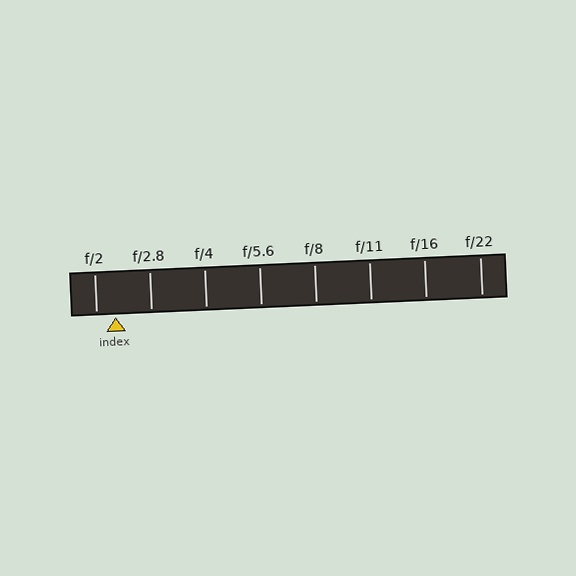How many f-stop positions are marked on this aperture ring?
There are 8 f-stop positions marked.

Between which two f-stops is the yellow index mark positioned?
The index mark is between f/2 and f/2.8.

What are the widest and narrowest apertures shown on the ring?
The widest aperture shown is f/2 and the narrowest is f/22.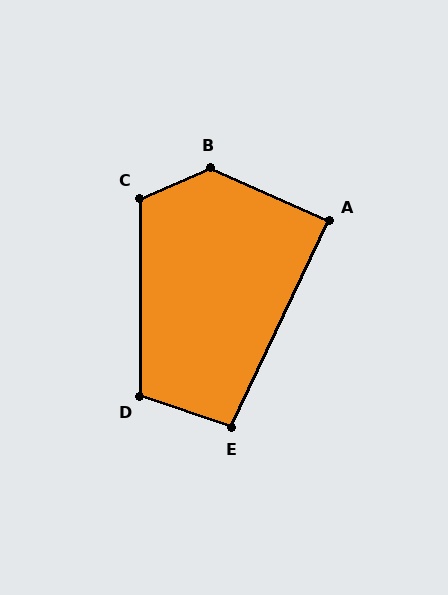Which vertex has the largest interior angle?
B, at approximately 133 degrees.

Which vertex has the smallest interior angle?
A, at approximately 89 degrees.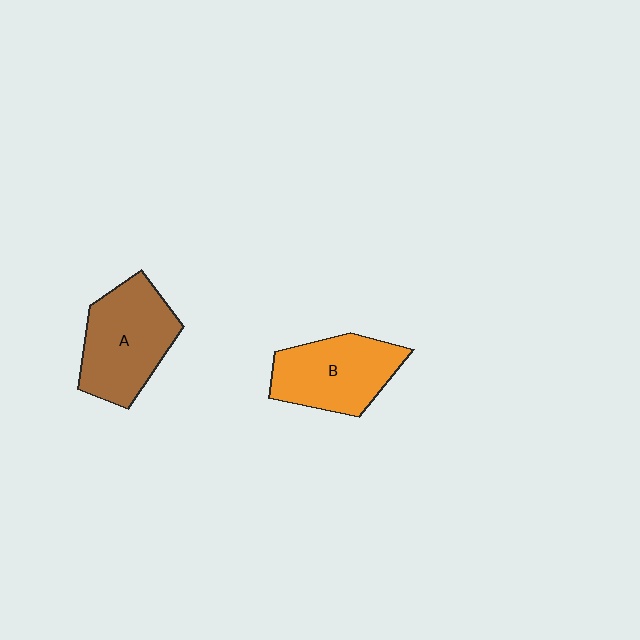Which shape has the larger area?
Shape A (brown).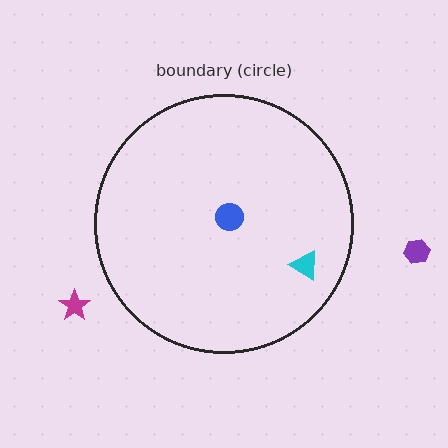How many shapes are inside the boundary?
2 inside, 2 outside.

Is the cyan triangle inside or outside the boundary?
Inside.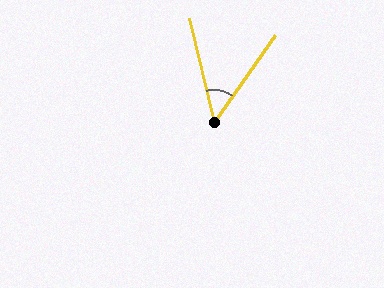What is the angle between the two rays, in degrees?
Approximately 49 degrees.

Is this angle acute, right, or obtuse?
It is acute.